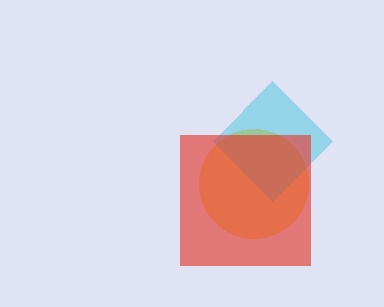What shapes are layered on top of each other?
The layered shapes are: a yellow circle, a cyan diamond, a red square.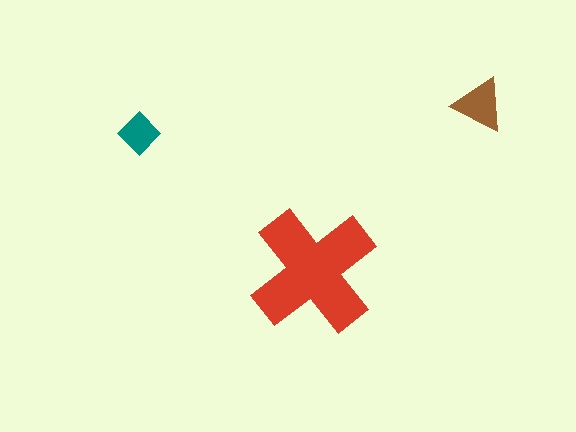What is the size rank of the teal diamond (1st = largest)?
3rd.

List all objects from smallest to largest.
The teal diamond, the brown triangle, the red cross.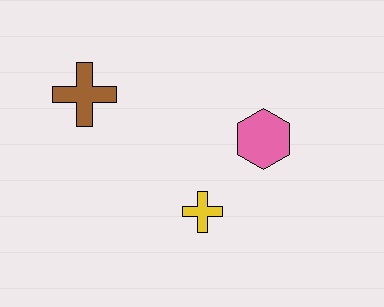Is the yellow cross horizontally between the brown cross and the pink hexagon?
Yes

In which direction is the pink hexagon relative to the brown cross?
The pink hexagon is to the right of the brown cross.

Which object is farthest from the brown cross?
The pink hexagon is farthest from the brown cross.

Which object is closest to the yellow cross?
The pink hexagon is closest to the yellow cross.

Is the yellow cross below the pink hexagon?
Yes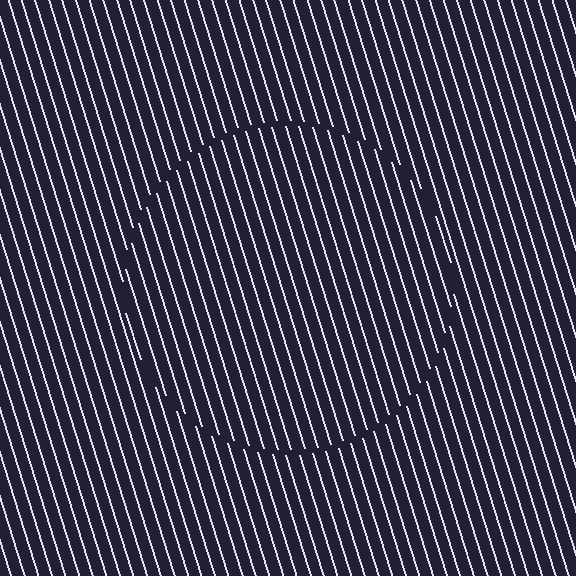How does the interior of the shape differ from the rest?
The interior of the shape contains the same grating, shifted by half a period — the contour is defined by the phase discontinuity where line-ends from the inner and outer gratings abut.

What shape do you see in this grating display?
An illusory circle. The interior of the shape contains the same grating, shifted by half a period — the contour is defined by the phase discontinuity where line-ends from the inner and outer gratings abut.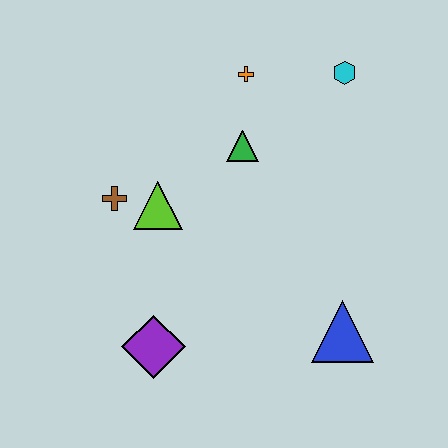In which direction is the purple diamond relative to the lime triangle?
The purple diamond is below the lime triangle.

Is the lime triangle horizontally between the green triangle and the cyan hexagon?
No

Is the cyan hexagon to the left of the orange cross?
No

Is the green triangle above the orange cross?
No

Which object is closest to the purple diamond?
The lime triangle is closest to the purple diamond.